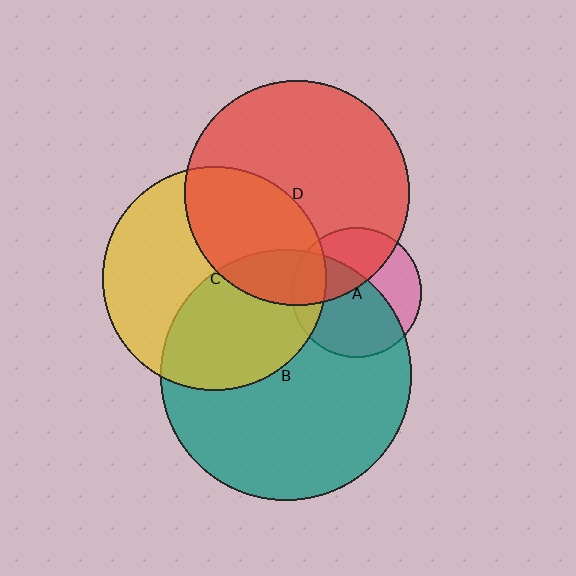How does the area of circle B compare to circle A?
Approximately 3.7 times.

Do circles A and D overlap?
Yes.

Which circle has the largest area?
Circle B (teal).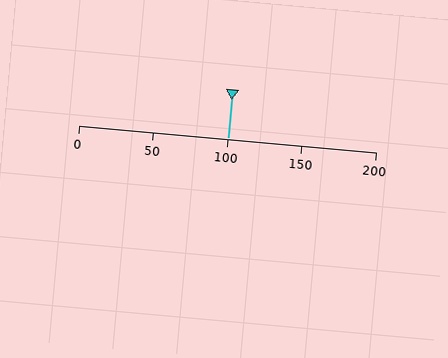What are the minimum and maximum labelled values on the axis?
The axis runs from 0 to 200.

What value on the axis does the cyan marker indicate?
The marker indicates approximately 100.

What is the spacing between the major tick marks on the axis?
The major ticks are spaced 50 apart.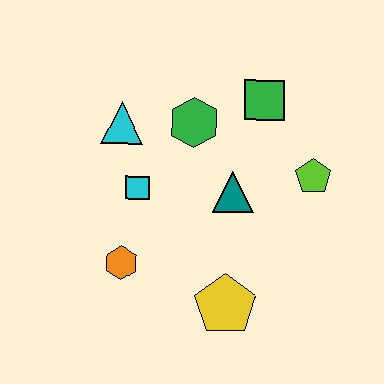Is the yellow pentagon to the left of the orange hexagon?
No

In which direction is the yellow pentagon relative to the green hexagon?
The yellow pentagon is below the green hexagon.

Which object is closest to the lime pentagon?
The teal triangle is closest to the lime pentagon.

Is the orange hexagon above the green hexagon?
No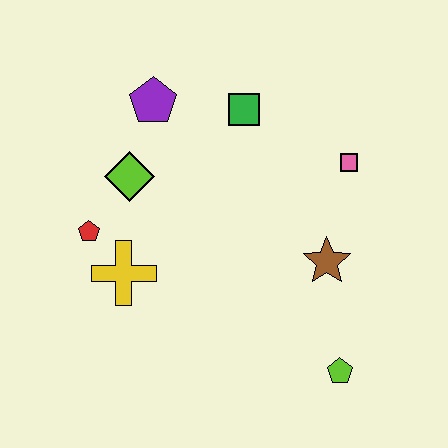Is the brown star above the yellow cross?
Yes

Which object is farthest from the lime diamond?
The lime pentagon is farthest from the lime diamond.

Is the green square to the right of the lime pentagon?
No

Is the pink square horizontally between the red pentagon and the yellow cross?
No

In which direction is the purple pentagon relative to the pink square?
The purple pentagon is to the left of the pink square.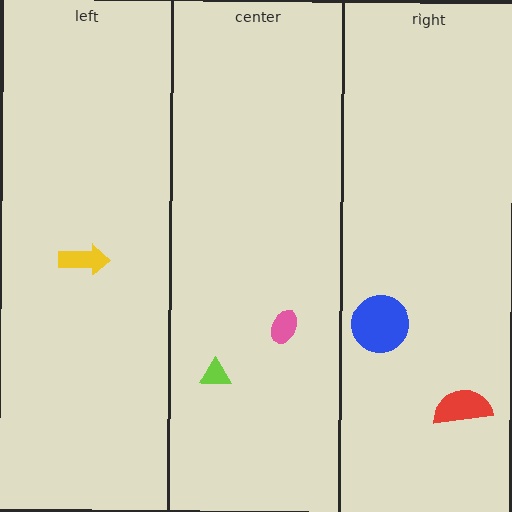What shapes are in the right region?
The red semicircle, the blue circle.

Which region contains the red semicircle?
The right region.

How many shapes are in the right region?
2.